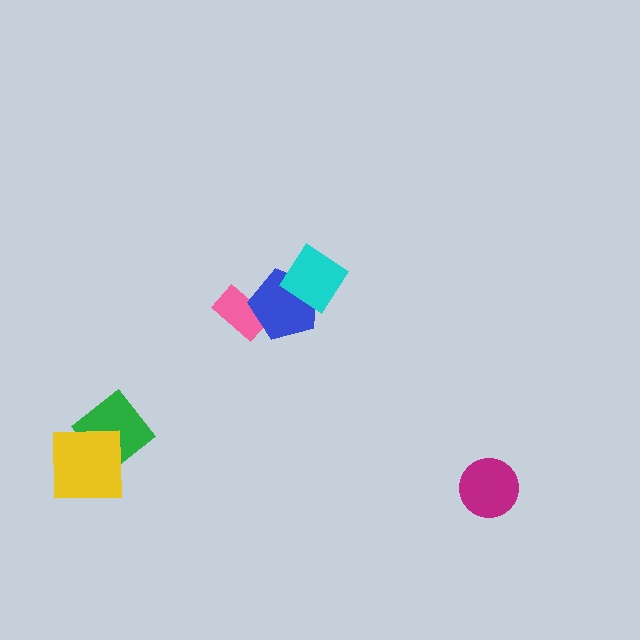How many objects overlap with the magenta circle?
0 objects overlap with the magenta circle.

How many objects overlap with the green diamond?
1 object overlaps with the green diamond.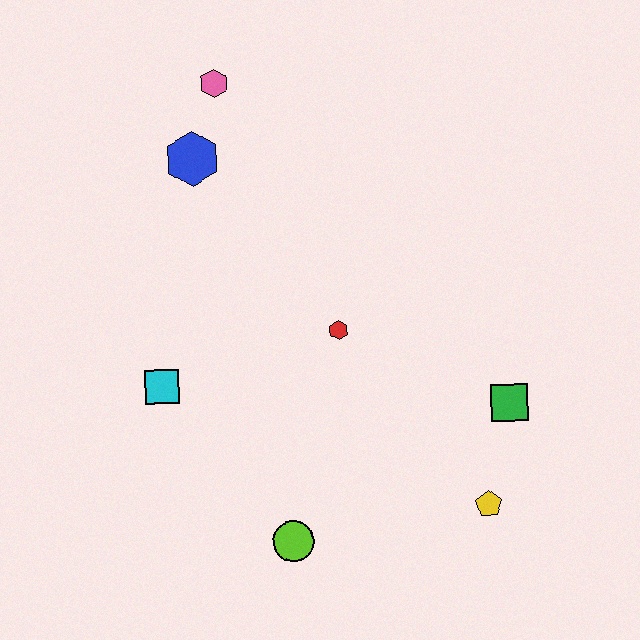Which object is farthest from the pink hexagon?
The yellow pentagon is farthest from the pink hexagon.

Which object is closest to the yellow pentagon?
The green square is closest to the yellow pentagon.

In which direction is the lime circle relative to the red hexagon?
The lime circle is below the red hexagon.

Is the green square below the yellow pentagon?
No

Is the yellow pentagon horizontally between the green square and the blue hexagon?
Yes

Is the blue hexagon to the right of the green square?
No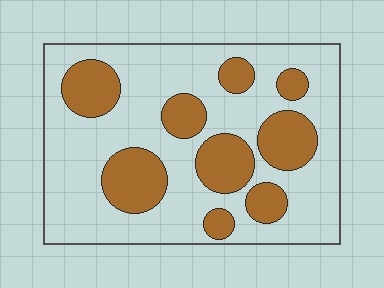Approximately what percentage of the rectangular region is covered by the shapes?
Approximately 30%.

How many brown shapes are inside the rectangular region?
9.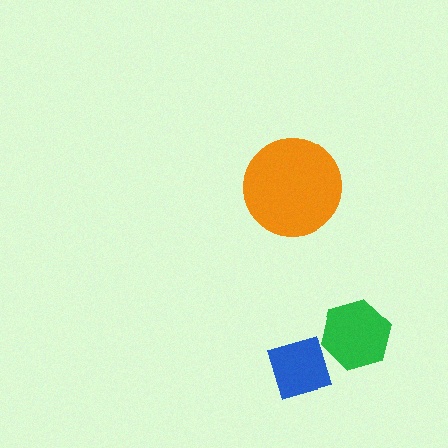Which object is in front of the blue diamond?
The green hexagon is in front of the blue diamond.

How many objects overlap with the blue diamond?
1 object overlaps with the blue diamond.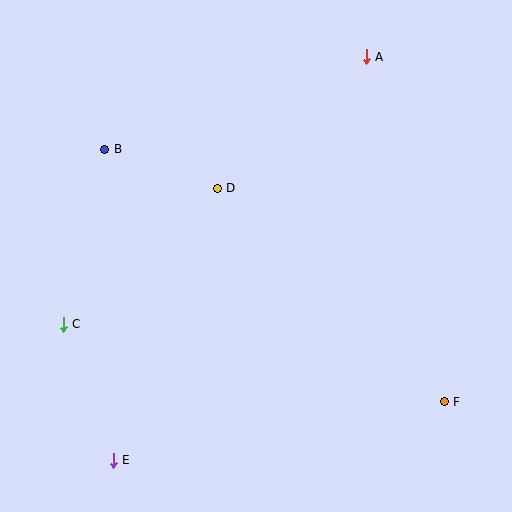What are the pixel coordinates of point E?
Point E is at (113, 460).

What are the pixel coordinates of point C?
Point C is at (63, 324).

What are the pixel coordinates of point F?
Point F is at (444, 402).